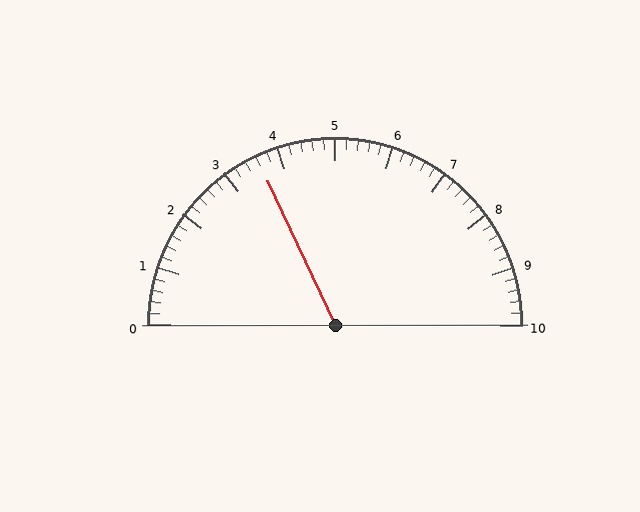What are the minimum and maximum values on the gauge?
The gauge ranges from 0 to 10.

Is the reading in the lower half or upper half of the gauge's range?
The reading is in the lower half of the range (0 to 10).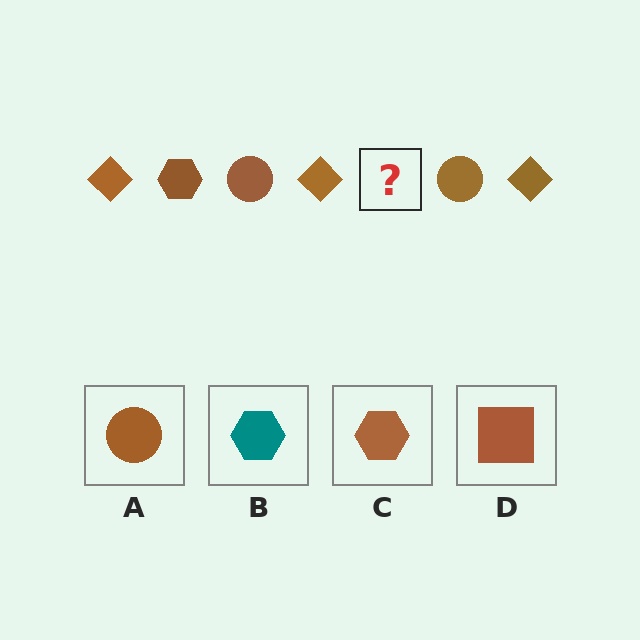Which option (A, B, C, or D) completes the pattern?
C.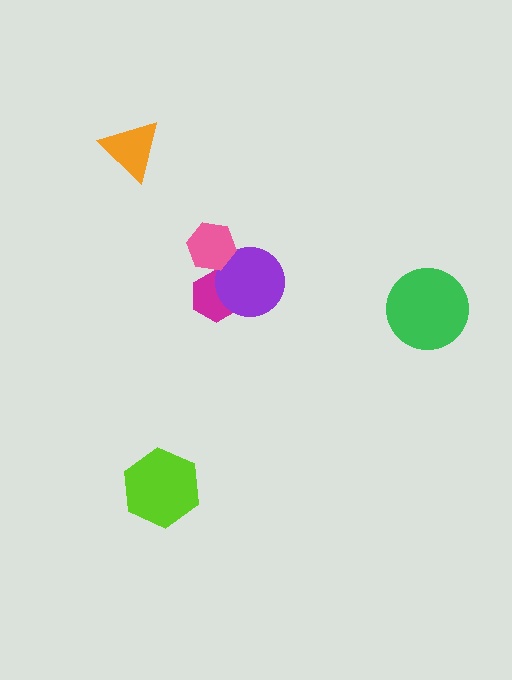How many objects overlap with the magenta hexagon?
1 object overlaps with the magenta hexagon.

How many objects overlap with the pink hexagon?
1 object overlaps with the pink hexagon.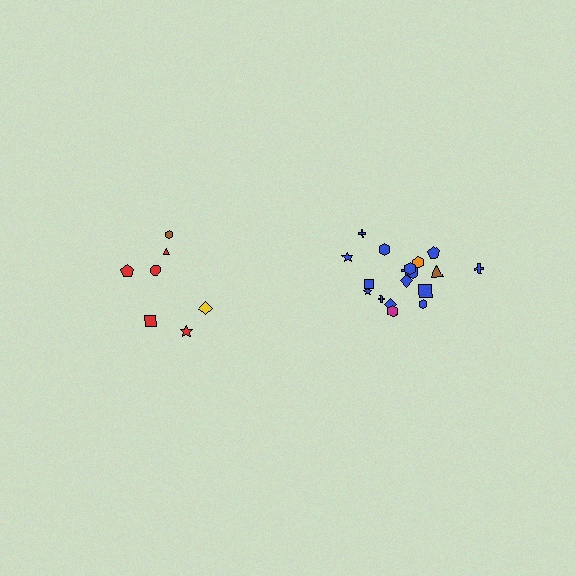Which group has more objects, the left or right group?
The right group.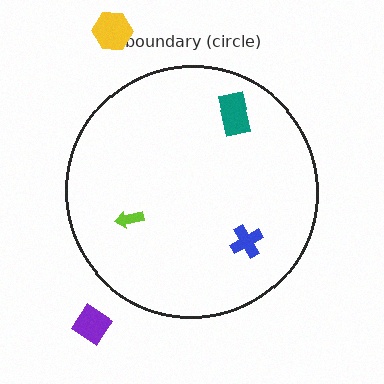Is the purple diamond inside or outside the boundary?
Outside.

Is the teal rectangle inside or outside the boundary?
Inside.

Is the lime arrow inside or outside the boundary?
Inside.